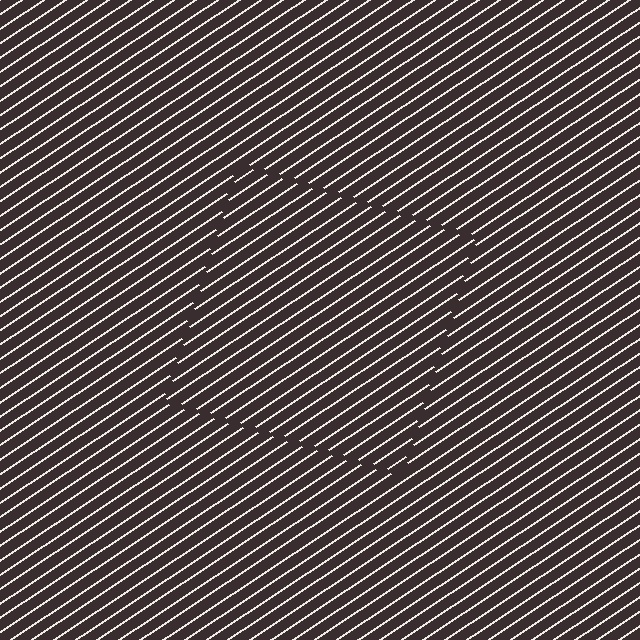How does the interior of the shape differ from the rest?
The interior of the shape contains the same grating, shifted by half a period — the contour is defined by the phase discontinuity where line-ends from the inner and outer gratings abut.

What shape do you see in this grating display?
An illusory square. The interior of the shape contains the same grating, shifted by half a period — the contour is defined by the phase discontinuity where line-ends from the inner and outer gratings abut.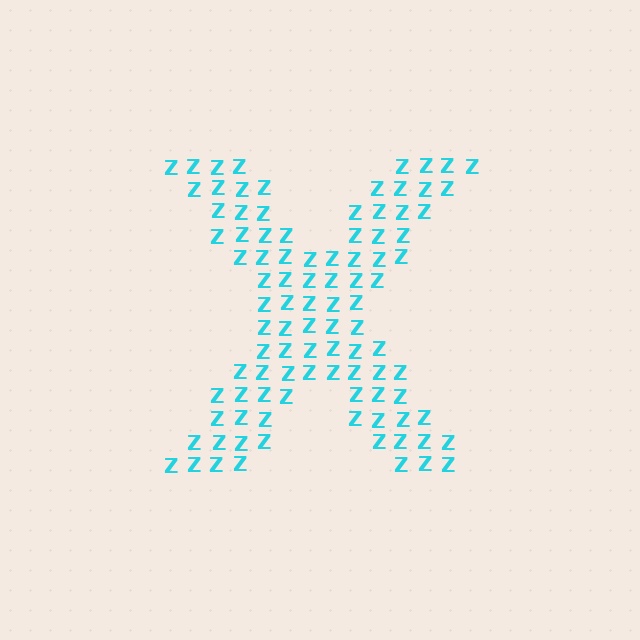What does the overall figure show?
The overall figure shows the letter X.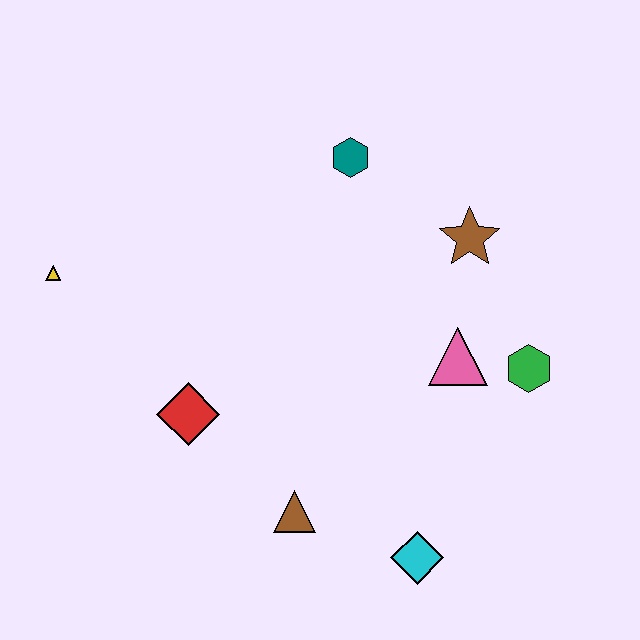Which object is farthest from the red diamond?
The green hexagon is farthest from the red diamond.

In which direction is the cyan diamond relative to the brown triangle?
The cyan diamond is to the right of the brown triangle.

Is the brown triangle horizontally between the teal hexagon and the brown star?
No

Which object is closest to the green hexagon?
The pink triangle is closest to the green hexagon.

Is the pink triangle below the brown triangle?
No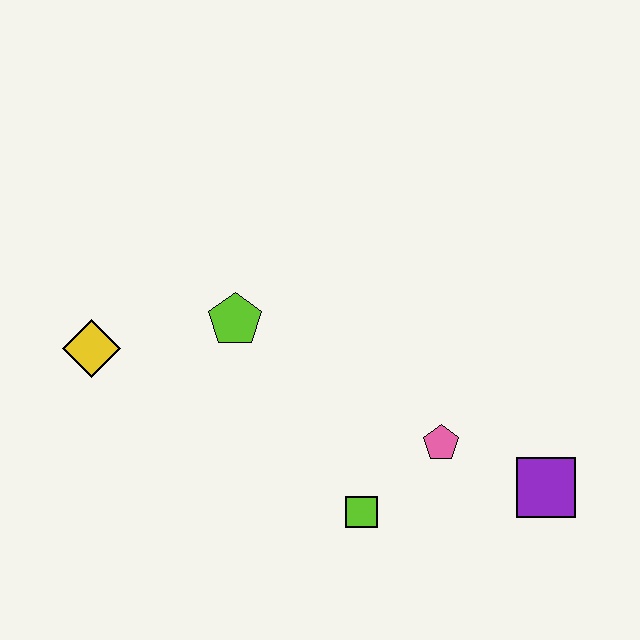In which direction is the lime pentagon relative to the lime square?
The lime pentagon is above the lime square.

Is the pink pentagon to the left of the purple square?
Yes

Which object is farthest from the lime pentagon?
The purple square is farthest from the lime pentagon.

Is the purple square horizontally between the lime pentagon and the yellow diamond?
No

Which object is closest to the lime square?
The pink pentagon is closest to the lime square.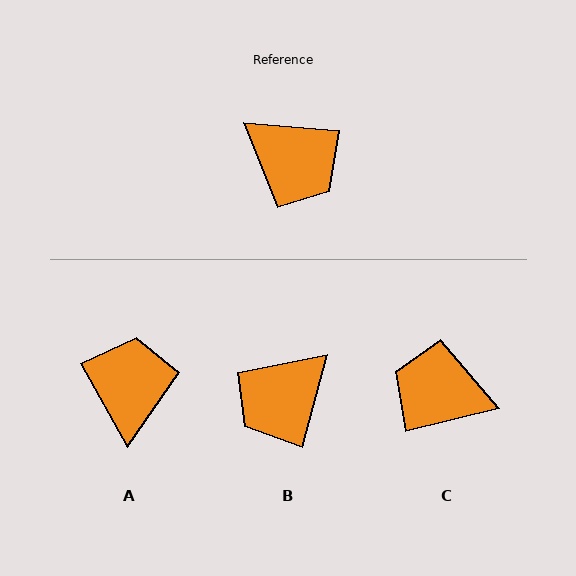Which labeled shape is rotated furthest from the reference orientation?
C, about 162 degrees away.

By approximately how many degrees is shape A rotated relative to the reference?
Approximately 124 degrees counter-clockwise.